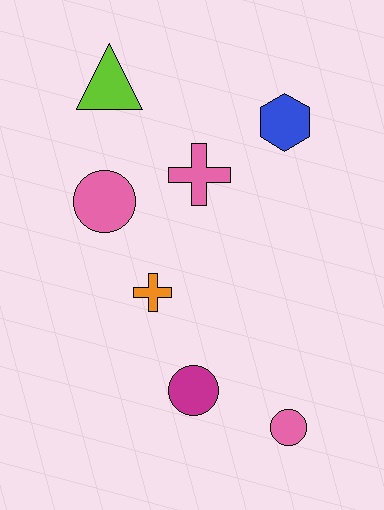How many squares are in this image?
There are no squares.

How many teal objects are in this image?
There are no teal objects.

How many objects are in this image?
There are 7 objects.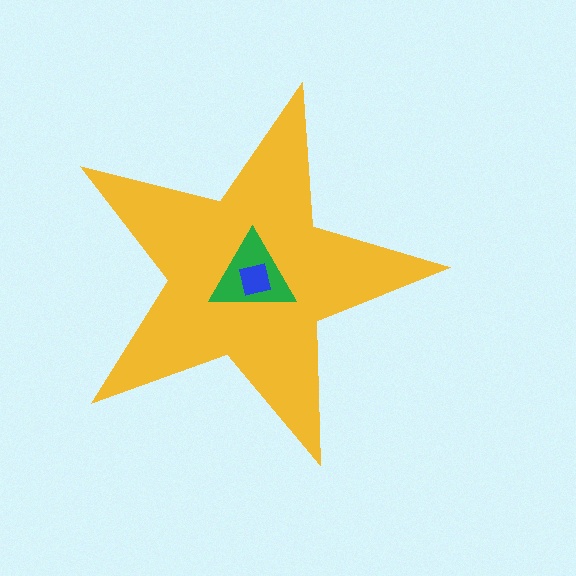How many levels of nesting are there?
3.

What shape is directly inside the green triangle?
The blue square.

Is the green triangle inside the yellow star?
Yes.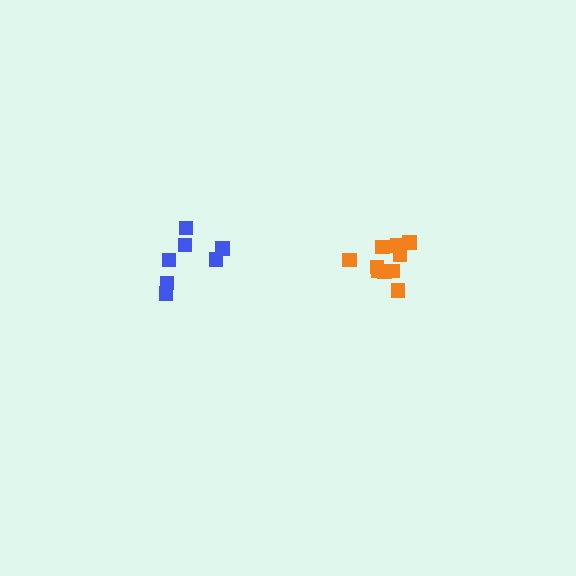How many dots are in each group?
Group 1: 7 dots, Group 2: 11 dots (18 total).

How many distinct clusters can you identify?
There are 2 distinct clusters.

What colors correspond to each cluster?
The clusters are colored: blue, orange.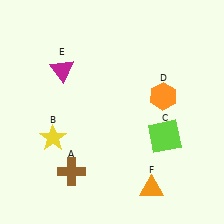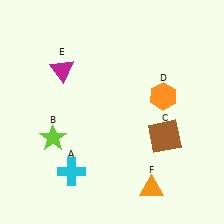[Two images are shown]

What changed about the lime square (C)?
In Image 1, C is lime. In Image 2, it changed to brown.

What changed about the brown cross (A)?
In Image 1, A is brown. In Image 2, it changed to cyan.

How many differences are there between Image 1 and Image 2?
There are 3 differences between the two images.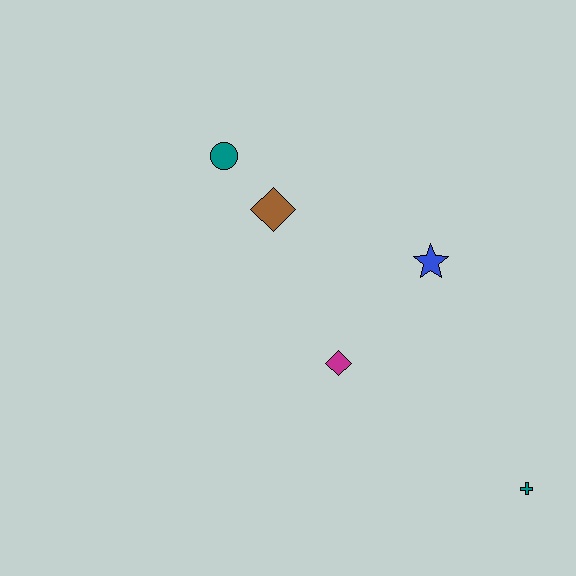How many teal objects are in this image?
There are 2 teal objects.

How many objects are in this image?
There are 5 objects.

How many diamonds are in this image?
There are 2 diamonds.